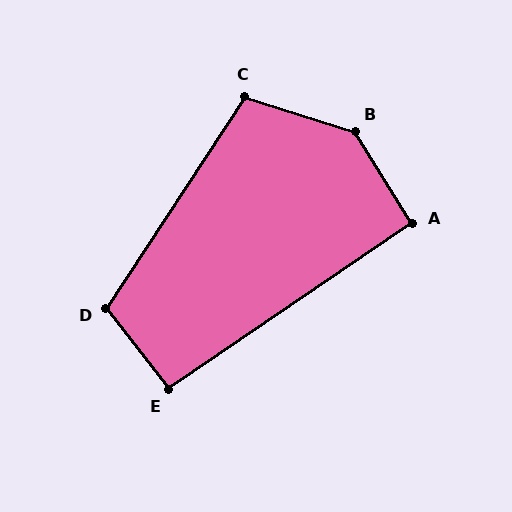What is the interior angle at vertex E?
Approximately 94 degrees (approximately right).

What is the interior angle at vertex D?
Approximately 109 degrees (obtuse).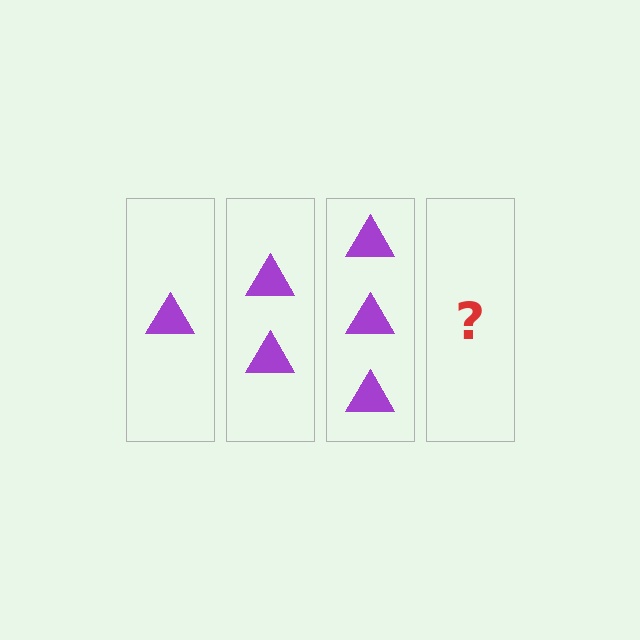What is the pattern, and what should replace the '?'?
The pattern is that each step adds one more triangle. The '?' should be 4 triangles.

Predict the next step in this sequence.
The next step is 4 triangles.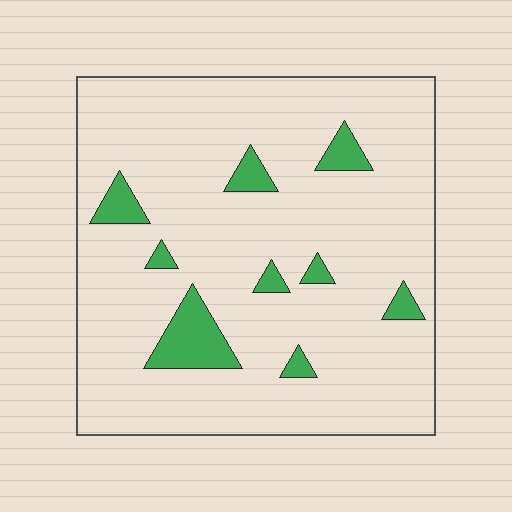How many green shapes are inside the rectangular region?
9.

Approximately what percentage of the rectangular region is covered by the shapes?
Approximately 10%.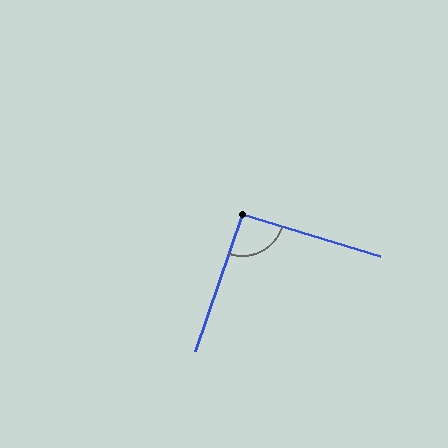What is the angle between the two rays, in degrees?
Approximately 92 degrees.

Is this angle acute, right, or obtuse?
It is approximately a right angle.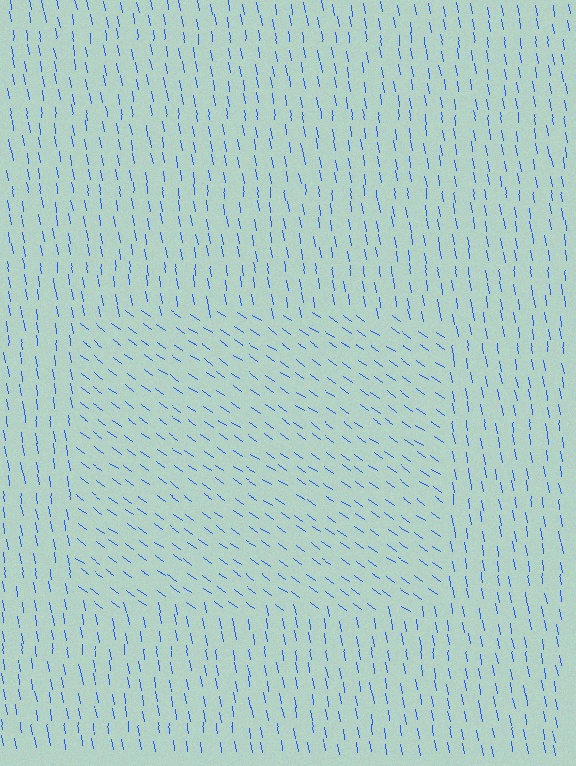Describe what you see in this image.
The image is filled with small blue line segments. A rectangle region in the image has lines oriented differently from the surrounding lines, creating a visible texture boundary.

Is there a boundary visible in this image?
Yes, there is a texture boundary formed by a change in line orientation.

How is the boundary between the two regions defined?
The boundary is defined purely by a change in line orientation (approximately 45 degrees difference). All lines are the same color and thickness.